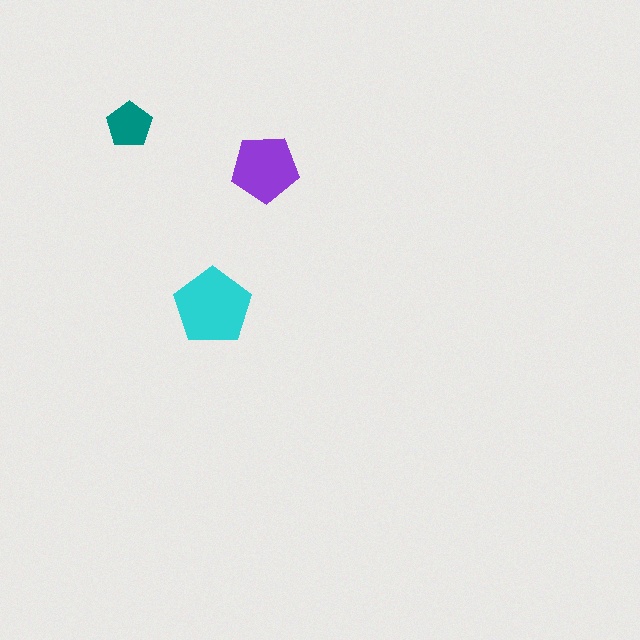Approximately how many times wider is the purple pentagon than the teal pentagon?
About 1.5 times wider.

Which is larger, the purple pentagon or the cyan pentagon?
The cyan one.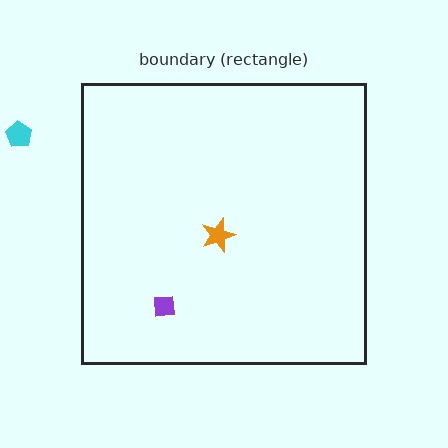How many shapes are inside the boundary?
2 inside, 1 outside.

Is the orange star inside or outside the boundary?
Inside.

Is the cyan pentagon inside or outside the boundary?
Outside.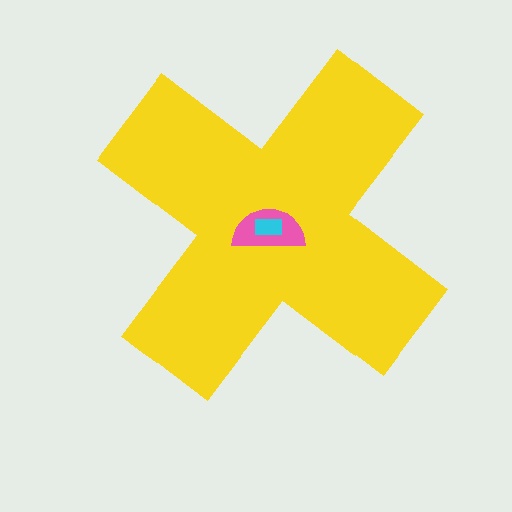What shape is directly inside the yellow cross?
The pink semicircle.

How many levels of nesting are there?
3.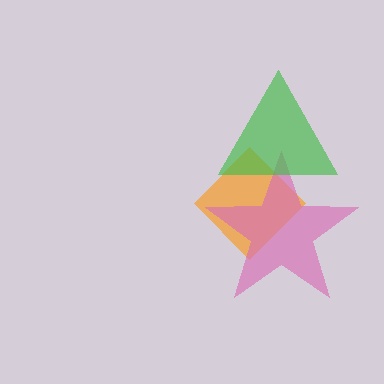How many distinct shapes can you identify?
There are 3 distinct shapes: an orange diamond, a pink star, a green triangle.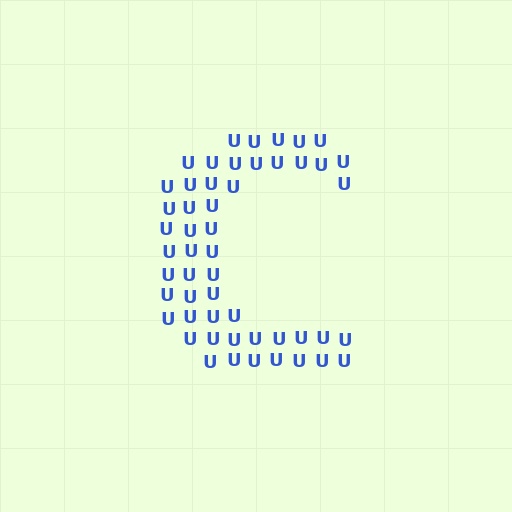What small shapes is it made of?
It is made of small letter U's.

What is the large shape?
The large shape is the letter C.